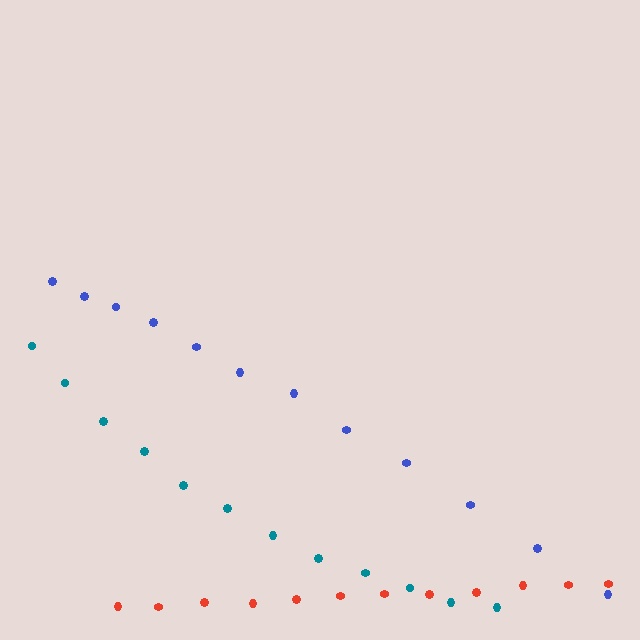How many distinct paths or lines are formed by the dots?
There are 3 distinct paths.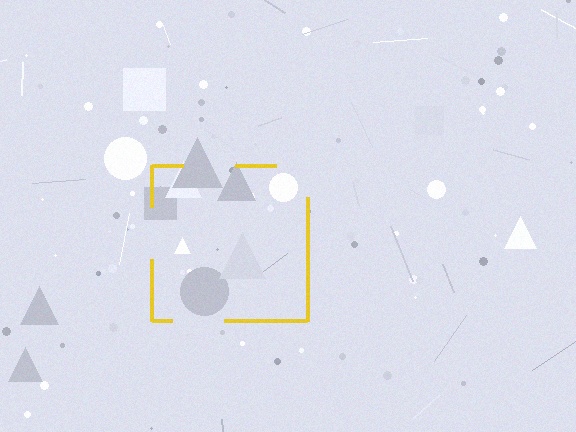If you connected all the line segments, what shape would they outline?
They would outline a square.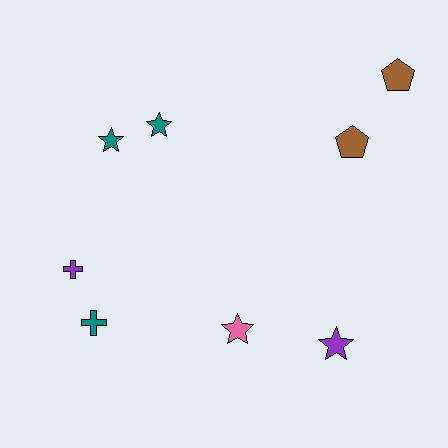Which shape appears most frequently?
Star, with 4 objects.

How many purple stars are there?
There is 1 purple star.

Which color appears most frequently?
Teal, with 3 objects.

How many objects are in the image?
There are 8 objects.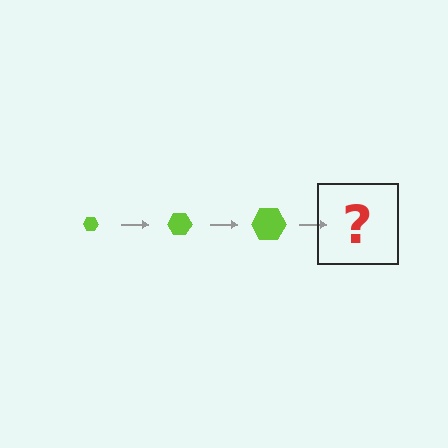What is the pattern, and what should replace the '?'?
The pattern is that the hexagon gets progressively larger each step. The '?' should be a lime hexagon, larger than the previous one.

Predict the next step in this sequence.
The next step is a lime hexagon, larger than the previous one.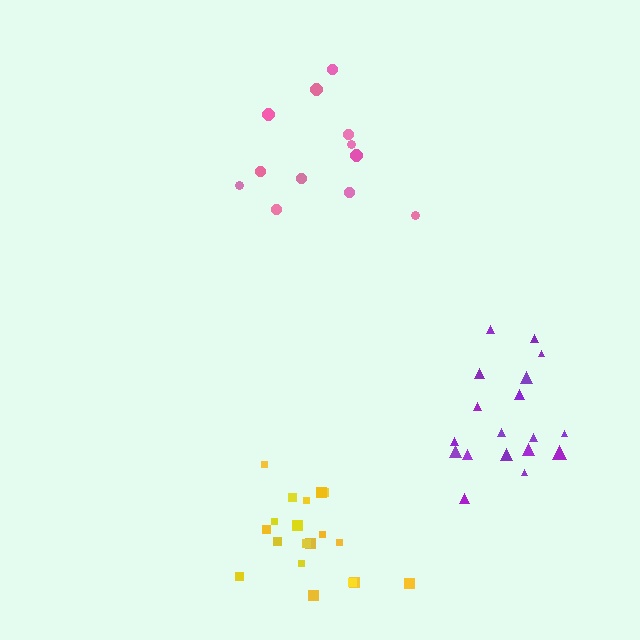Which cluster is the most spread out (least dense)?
Pink.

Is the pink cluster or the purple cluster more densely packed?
Purple.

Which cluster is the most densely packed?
Yellow.